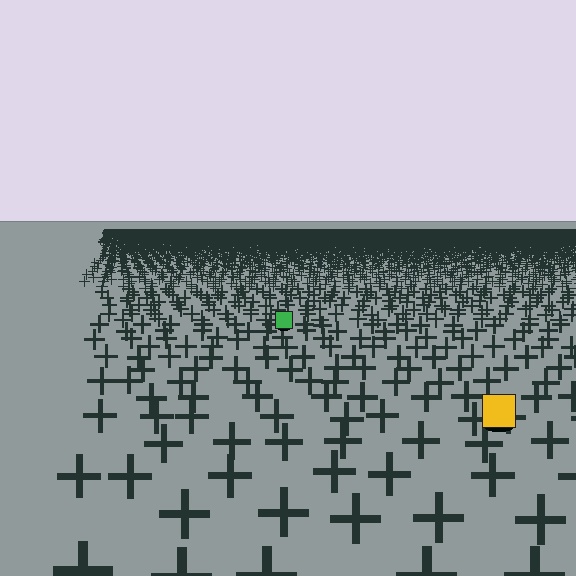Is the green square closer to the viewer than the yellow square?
No. The yellow square is closer — you can tell from the texture gradient: the ground texture is coarser near it.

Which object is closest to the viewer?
The yellow square is closest. The texture marks near it are larger and more spread out.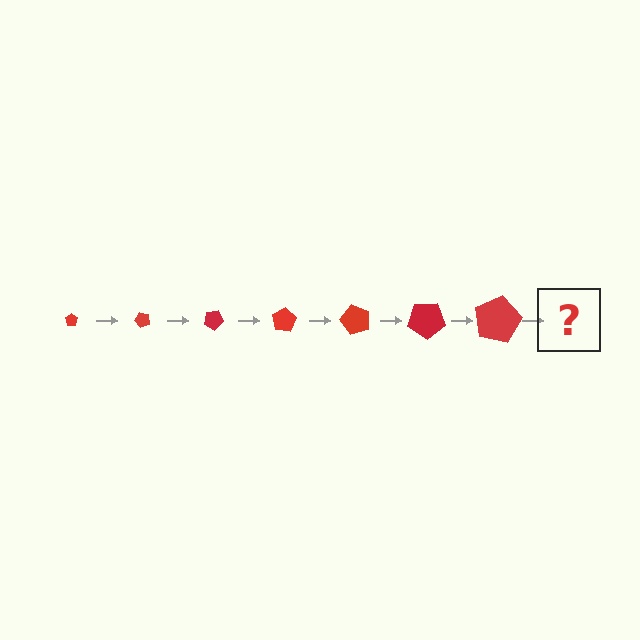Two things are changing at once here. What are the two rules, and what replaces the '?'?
The two rules are that the pentagon grows larger each step and it rotates 50 degrees each step. The '?' should be a pentagon, larger than the previous one and rotated 350 degrees from the start.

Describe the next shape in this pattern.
It should be a pentagon, larger than the previous one and rotated 350 degrees from the start.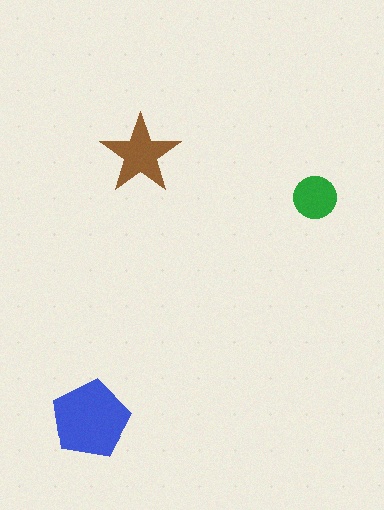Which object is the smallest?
The green circle.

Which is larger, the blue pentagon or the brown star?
The blue pentagon.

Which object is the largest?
The blue pentagon.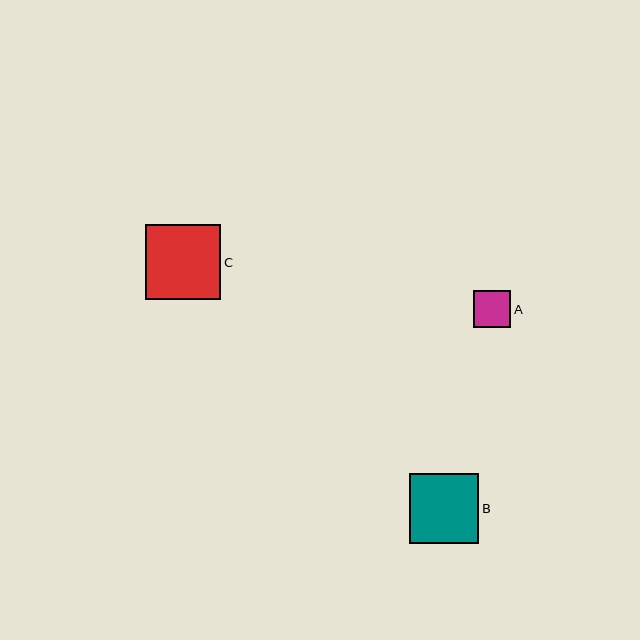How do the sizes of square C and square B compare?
Square C and square B are approximately the same size.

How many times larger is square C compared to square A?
Square C is approximately 2.0 times the size of square A.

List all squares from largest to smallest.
From largest to smallest: C, B, A.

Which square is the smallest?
Square A is the smallest with a size of approximately 37 pixels.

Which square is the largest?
Square C is the largest with a size of approximately 75 pixels.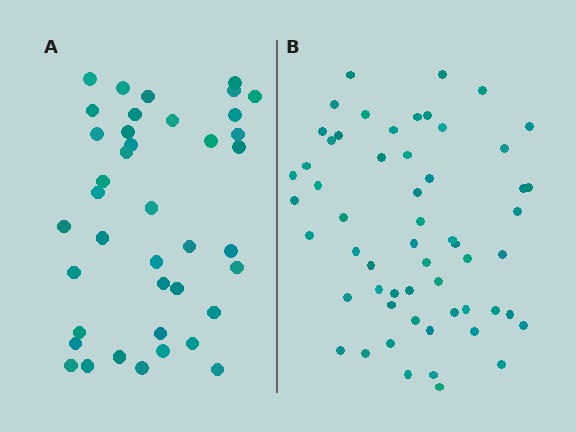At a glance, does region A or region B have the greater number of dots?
Region B (the right region) has more dots.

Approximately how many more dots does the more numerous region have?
Region B has approximately 15 more dots than region A.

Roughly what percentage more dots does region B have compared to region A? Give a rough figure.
About 40% more.